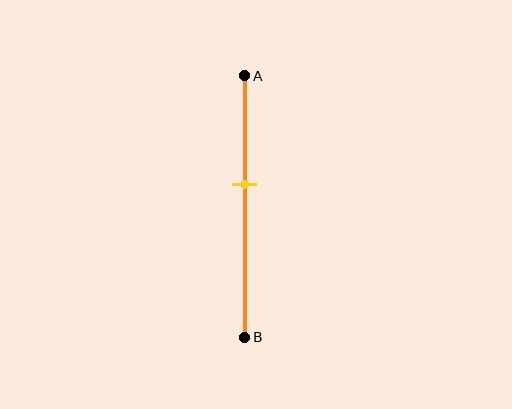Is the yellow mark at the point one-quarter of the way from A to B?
No, the mark is at about 40% from A, not at the 25% one-quarter point.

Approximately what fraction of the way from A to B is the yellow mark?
The yellow mark is approximately 40% of the way from A to B.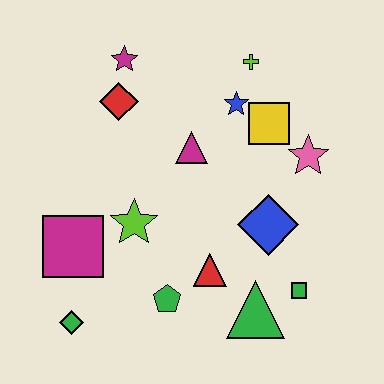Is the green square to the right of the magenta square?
Yes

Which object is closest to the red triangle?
The green pentagon is closest to the red triangle.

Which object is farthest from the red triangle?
The magenta star is farthest from the red triangle.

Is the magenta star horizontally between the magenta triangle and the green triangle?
No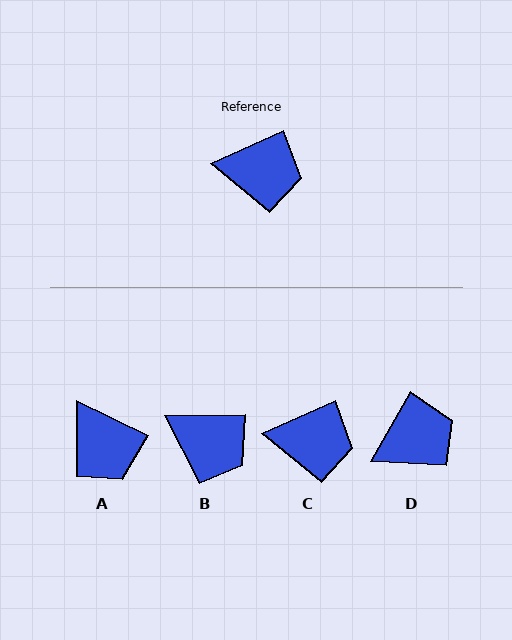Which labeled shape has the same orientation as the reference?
C.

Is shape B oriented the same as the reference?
No, it is off by about 23 degrees.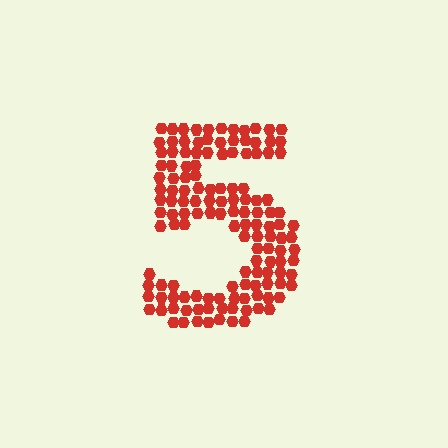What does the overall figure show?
The overall figure shows the digit 5.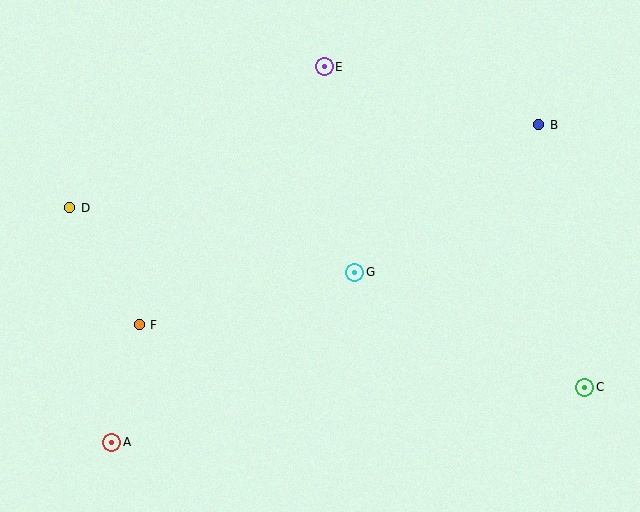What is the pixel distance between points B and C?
The distance between B and C is 266 pixels.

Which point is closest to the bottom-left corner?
Point A is closest to the bottom-left corner.